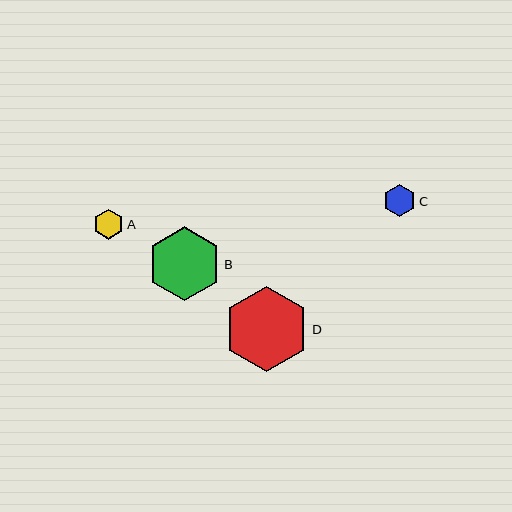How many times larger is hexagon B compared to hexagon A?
Hexagon B is approximately 2.4 times the size of hexagon A.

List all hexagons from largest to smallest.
From largest to smallest: D, B, C, A.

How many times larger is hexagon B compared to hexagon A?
Hexagon B is approximately 2.4 times the size of hexagon A.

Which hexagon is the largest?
Hexagon D is the largest with a size of approximately 85 pixels.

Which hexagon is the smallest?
Hexagon A is the smallest with a size of approximately 30 pixels.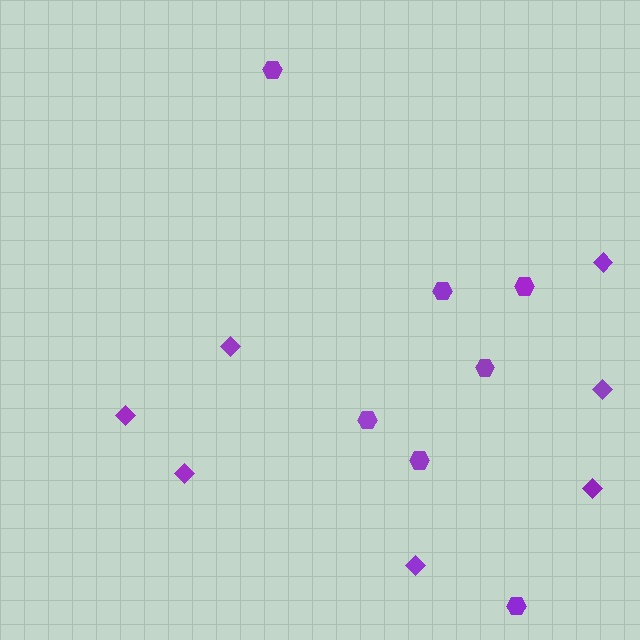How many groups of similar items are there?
There are 2 groups: one group of hexagons (7) and one group of diamonds (7).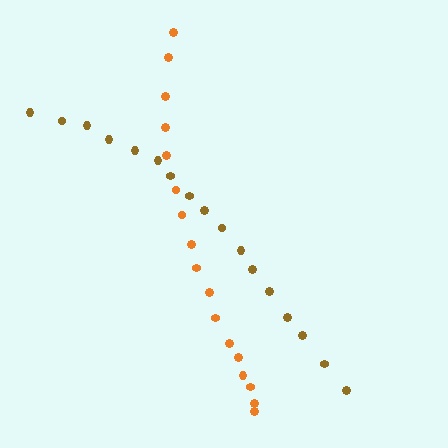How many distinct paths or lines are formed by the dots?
There are 2 distinct paths.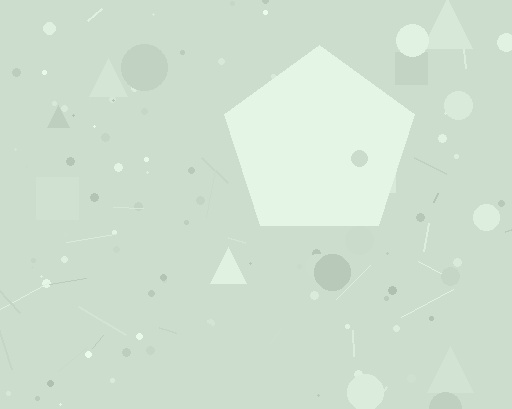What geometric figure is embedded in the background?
A pentagon is embedded in the background.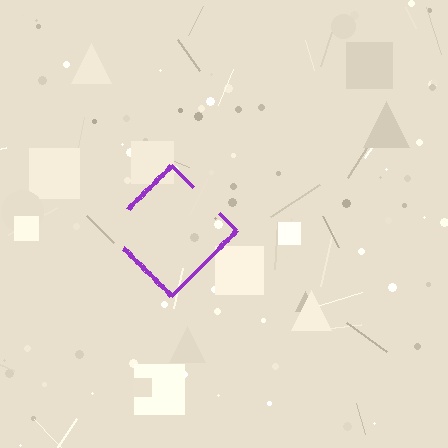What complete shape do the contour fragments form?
The contour fragments form a diamond.